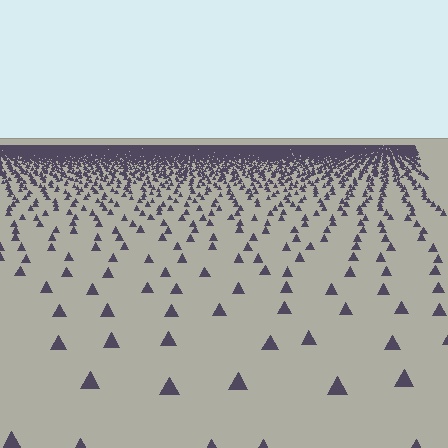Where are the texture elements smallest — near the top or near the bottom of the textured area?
Near the top.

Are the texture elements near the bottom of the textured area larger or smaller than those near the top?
Larger. Near the bottom, elements are closer to the viewer and appear at a bigger on-screen size.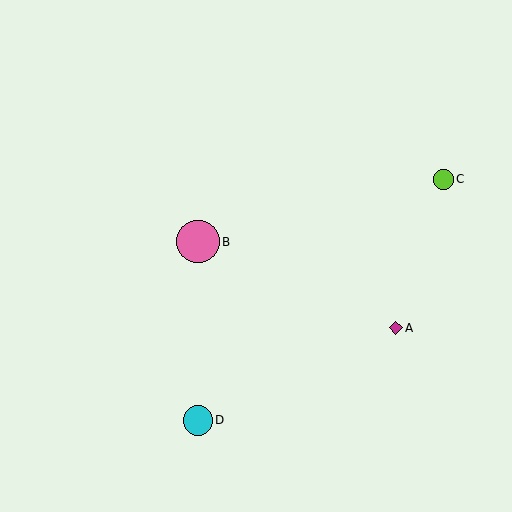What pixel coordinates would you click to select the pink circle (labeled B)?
Click at (198, 242) to select the pink circle B.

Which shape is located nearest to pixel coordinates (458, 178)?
The lime circle (labeled C) at (443, 180) is nearest to that location.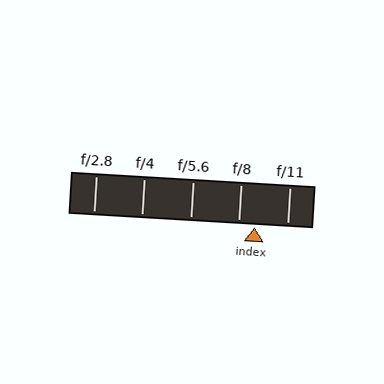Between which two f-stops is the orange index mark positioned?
The index mark is between f/8 and f/11.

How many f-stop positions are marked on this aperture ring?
There are 5 f-stop positions marked.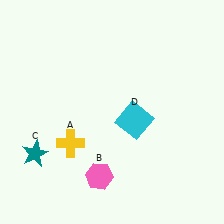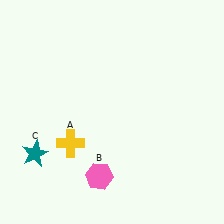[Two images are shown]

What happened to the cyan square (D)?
The cyan square (D) was removed in Image 2. It was in the bottom-right area of Image 1.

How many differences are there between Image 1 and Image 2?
There is 1 difference between the two images.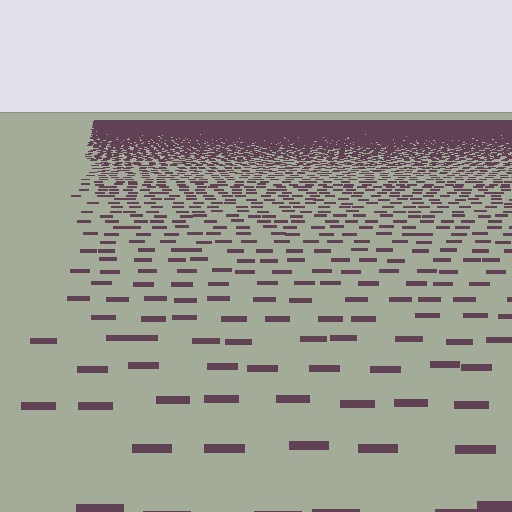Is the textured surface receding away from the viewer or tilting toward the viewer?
The surface is receding away from the viewer. Texture elements get smaller and denser toward the top.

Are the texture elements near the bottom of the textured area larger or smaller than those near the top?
Larger. Near the bottom, elements are closer to the viewer and appear at a bigger on-screen size.